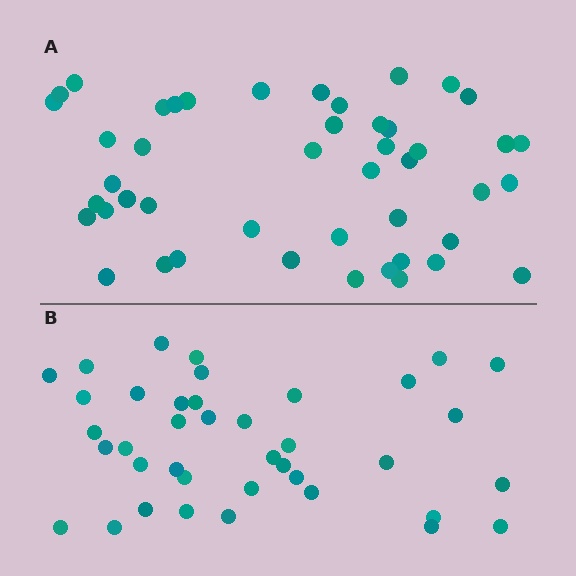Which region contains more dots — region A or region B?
Region A (the top region) has more dots.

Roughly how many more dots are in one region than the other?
Region A has roughly 8 or so more dots than region B.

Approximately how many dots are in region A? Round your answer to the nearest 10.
About 50 dots. (The exact count is 46, which rounds to 50.)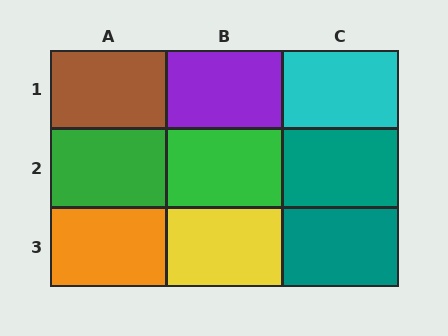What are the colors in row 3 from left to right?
Orange, yellow, teal.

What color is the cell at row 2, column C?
Teal.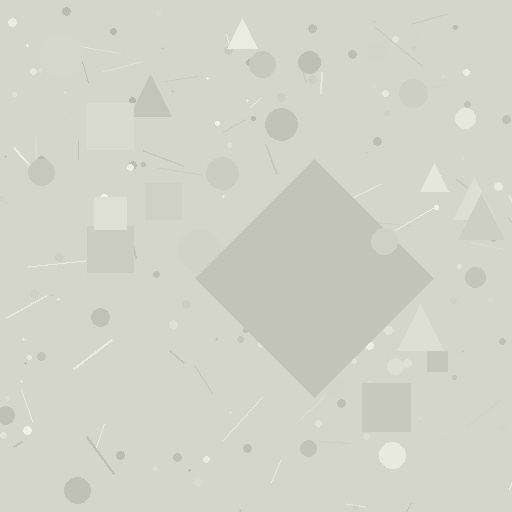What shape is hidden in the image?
A diamond is hidden in the image.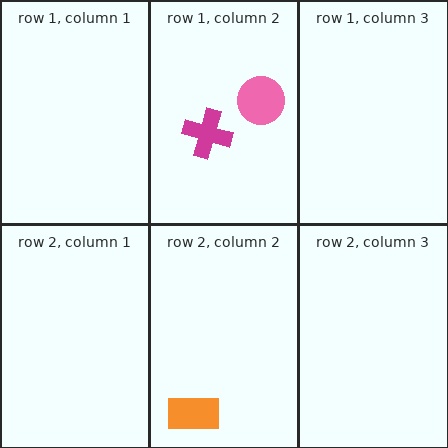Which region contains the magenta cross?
The row 1, column 2 region.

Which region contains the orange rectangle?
The row 2, column 2 region.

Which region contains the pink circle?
The row 1, column 2 region.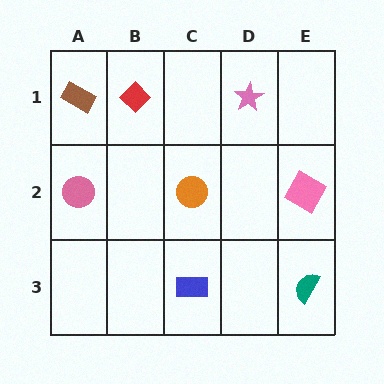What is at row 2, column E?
A pink square.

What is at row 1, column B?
A red diamond.